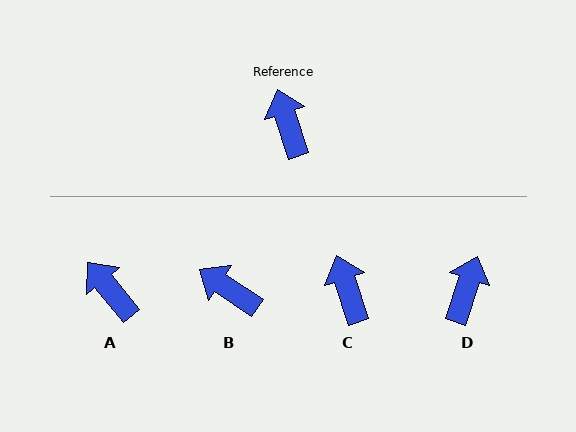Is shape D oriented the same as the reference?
No, it is off by about 36 degrees.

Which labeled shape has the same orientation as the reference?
C.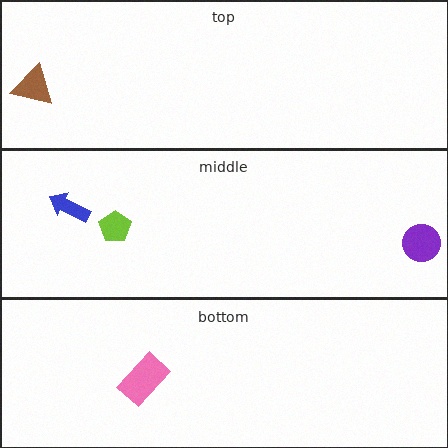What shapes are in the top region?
The brown triangle.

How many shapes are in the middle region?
3.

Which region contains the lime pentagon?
The middle region.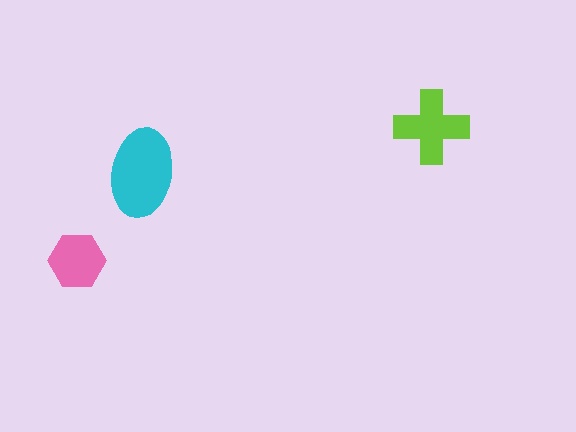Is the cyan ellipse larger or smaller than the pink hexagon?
Larger.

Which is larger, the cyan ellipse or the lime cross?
The cyan ellipse.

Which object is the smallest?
The pink hexagon.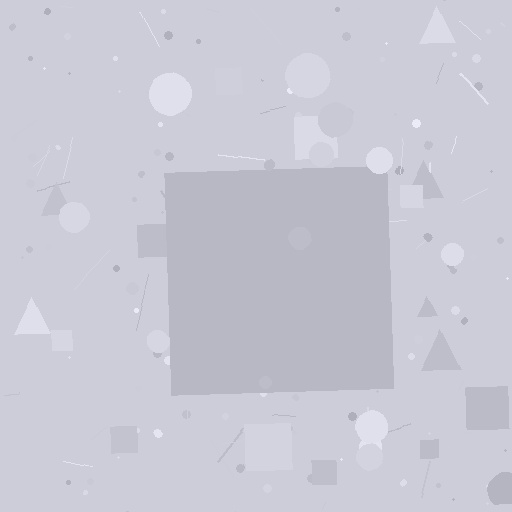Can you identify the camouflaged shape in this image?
The camouflaged shape is a square.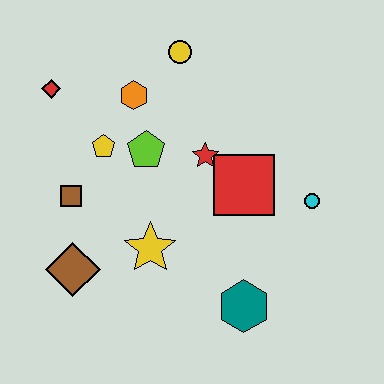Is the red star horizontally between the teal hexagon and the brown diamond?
Yes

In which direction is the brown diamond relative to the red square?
The brown diamond is to the left of the red square.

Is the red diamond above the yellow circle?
No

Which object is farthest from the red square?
The red diamond is farthest from the red square.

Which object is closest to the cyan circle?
The red square is closest to the cyan circle.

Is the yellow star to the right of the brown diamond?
Yes